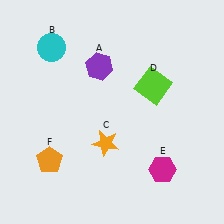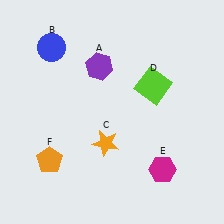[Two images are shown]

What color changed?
The circle (B) changed from cyan in Image 1 to blue in Image 2.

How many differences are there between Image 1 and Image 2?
There is 1 difference between the two images.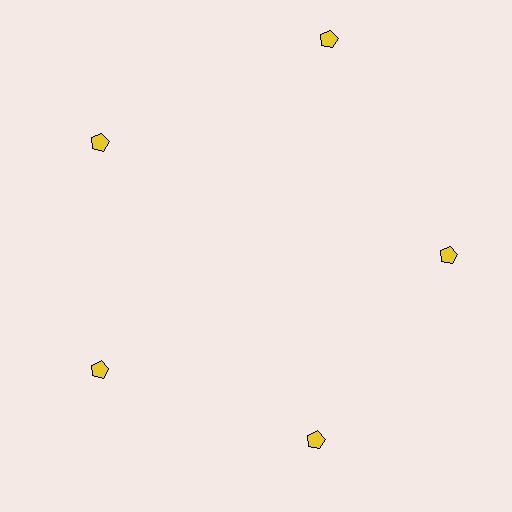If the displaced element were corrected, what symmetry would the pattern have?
It would have 5-fold rotational symmetry — the pattern would map onto itself every 72 degrees.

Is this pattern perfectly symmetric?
No. The 5 yellow pentagons are arranged in a ring, but one element near the 1 o'clock position is pushed outward from the center, breaking the 5-fold rotational symmetry.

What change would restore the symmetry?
The symmetry would be restored by moving it inward, back onto the ring so that all 5 pentagons sit at equal angles and equal distance from the center.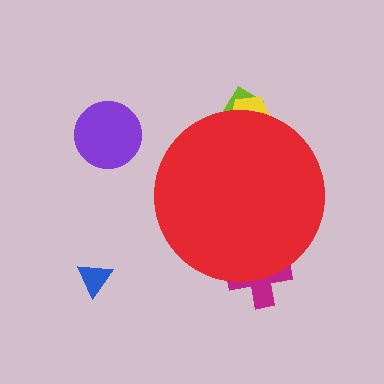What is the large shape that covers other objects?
A red circle.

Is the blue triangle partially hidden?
No, the blue triangle is fully visible.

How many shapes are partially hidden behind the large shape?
3 shapes are partially hidden.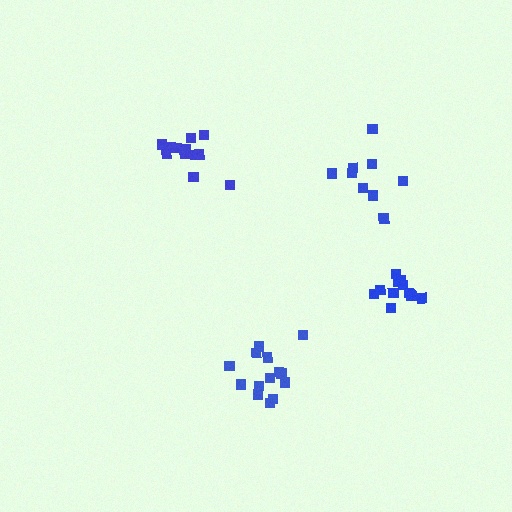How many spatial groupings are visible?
There are 4 spatial groupings.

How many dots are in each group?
Group 1: 9 dots, Group 2: 14 dots, Group 3: 12 dots, Group 4: 12 dots (47 total).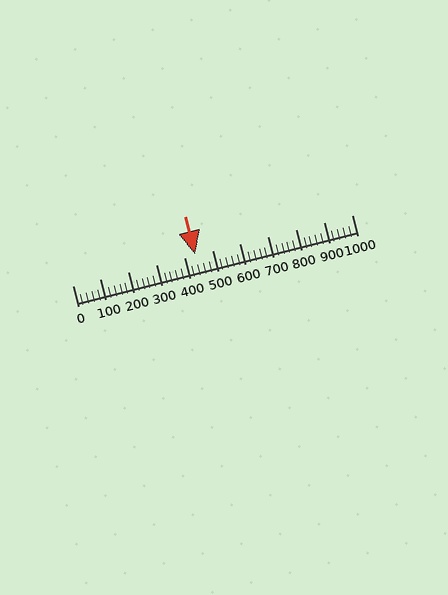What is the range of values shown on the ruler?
The ruler shows values from 0 to 1000.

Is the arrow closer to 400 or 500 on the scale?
The arrow is closer to 400.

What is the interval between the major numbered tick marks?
The major tick marks are spaced 100 units apart.